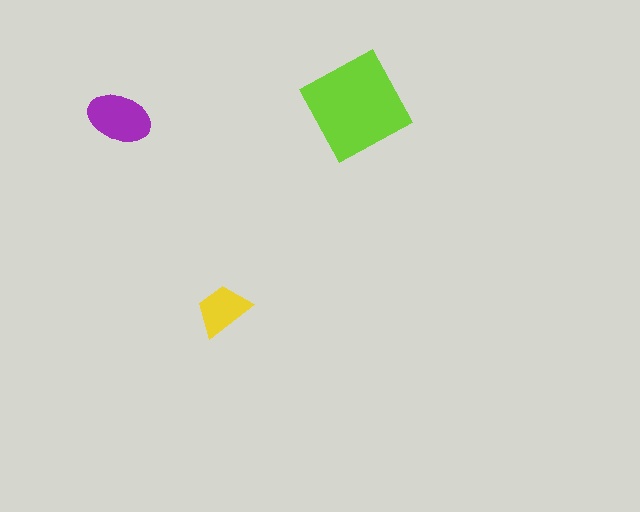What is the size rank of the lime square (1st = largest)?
1st.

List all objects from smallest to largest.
The yellow trapezoid, the purple ellipse, the lime square.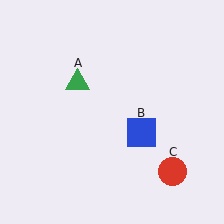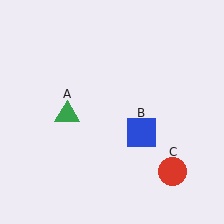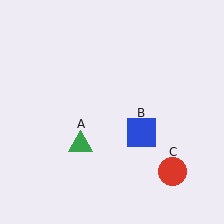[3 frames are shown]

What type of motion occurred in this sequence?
The green triangle (object A) rotated counterclockwise around the center of the scene.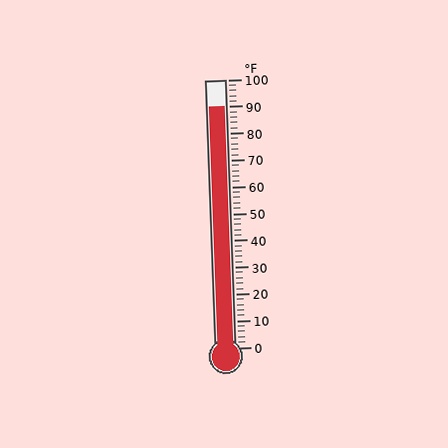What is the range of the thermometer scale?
The thermometer scale ranges from 0°F to 100°F.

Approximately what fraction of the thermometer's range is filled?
The thermometer is filled to approximately 90% of its range.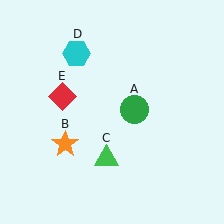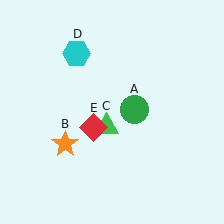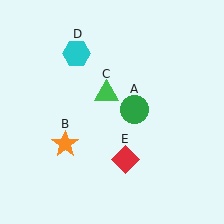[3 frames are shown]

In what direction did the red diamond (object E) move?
The red diamond (object E) moved down and to the right.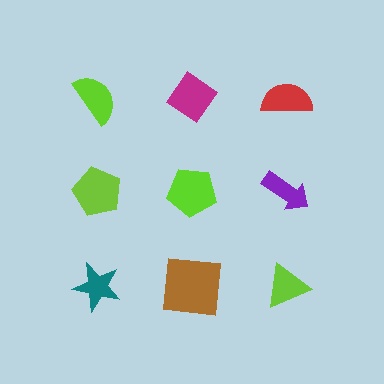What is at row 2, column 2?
A lime pentagon.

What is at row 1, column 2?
A magenta diamond.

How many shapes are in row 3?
3 shapes.